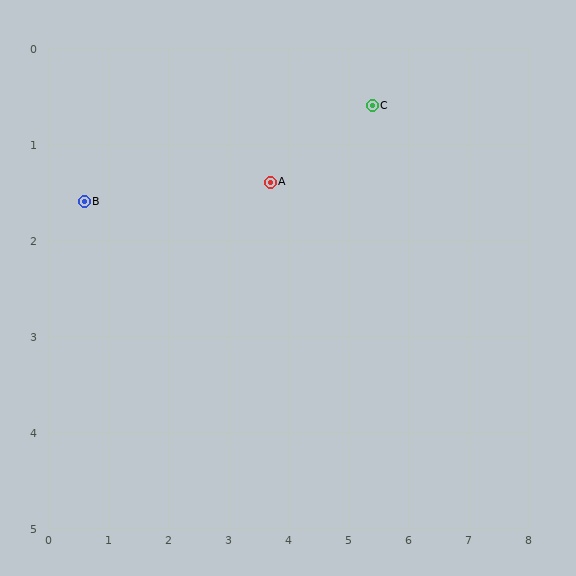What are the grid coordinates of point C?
Point C is at approximately (5.4, 0.6).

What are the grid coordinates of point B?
Point B is at approximately (0.6, 1.6).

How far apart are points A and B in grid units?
Points A and B are about 3.1 grid units apart.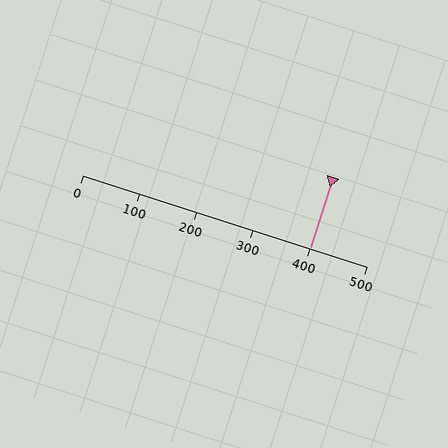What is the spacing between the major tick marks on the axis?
The major ticks are spaced 100 apart.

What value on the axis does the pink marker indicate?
The marker indicates approximately 400.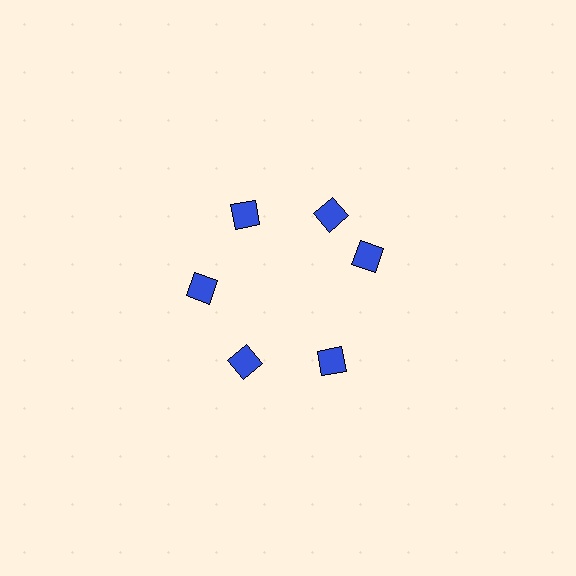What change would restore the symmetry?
The symmetry would be restored by rotating it back into even spacing with its neighbors so that all 6 diamonds sit at equal angles and equal distance from the center.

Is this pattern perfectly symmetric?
No. The 6 blue diamonds are arranged in a ring, but one element near the 3 o'clock position is rotated out of alignment along the ring, breaking the 6-fold rotational symmetry.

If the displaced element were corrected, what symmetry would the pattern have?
It would have 6-fold rotational symmetry — the pattern would map onto itself every 60 degrees.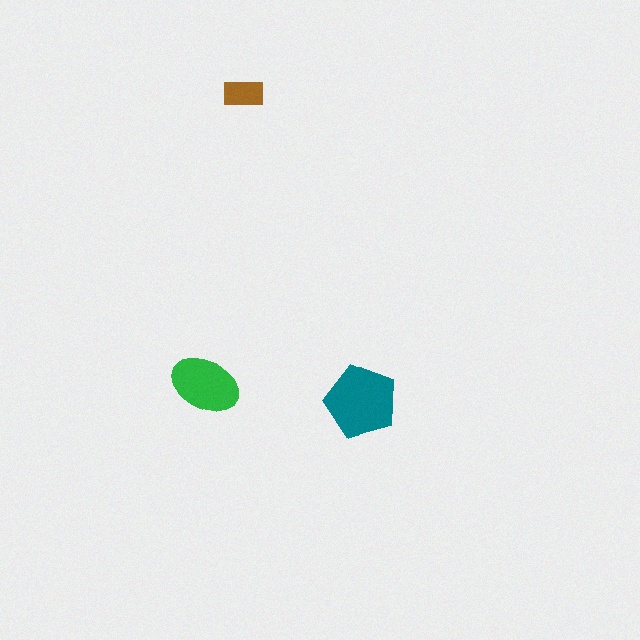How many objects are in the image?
There are 3 objects in the image.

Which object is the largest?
The teal pentagon.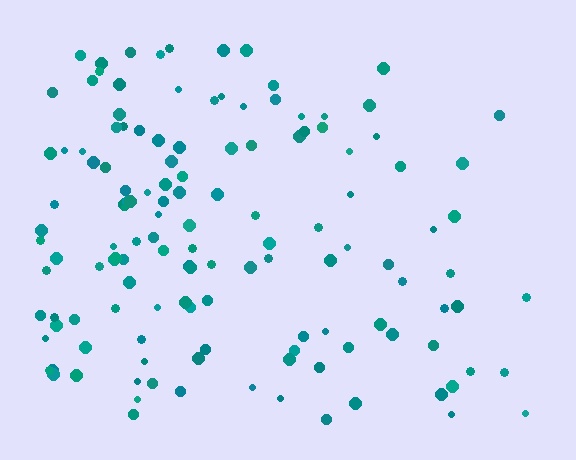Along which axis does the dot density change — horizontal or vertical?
Horizontal.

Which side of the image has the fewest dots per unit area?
The right.